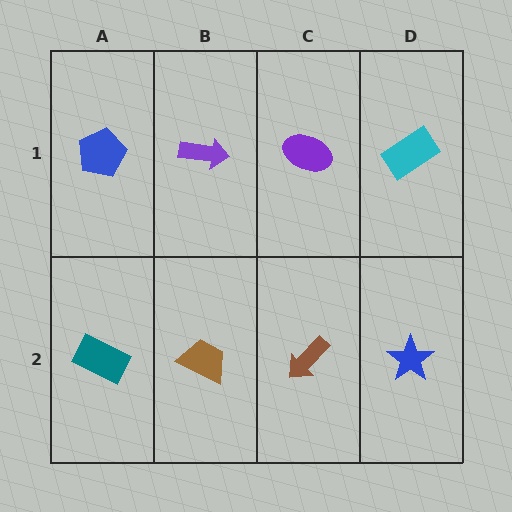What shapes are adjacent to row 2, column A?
A blue pentagon (row 1, column A), a brown trapezoid (row 2, column B).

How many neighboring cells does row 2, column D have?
2.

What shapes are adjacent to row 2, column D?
A cyan rectangle (row 1, column D), a brown arrow (row 2, column C).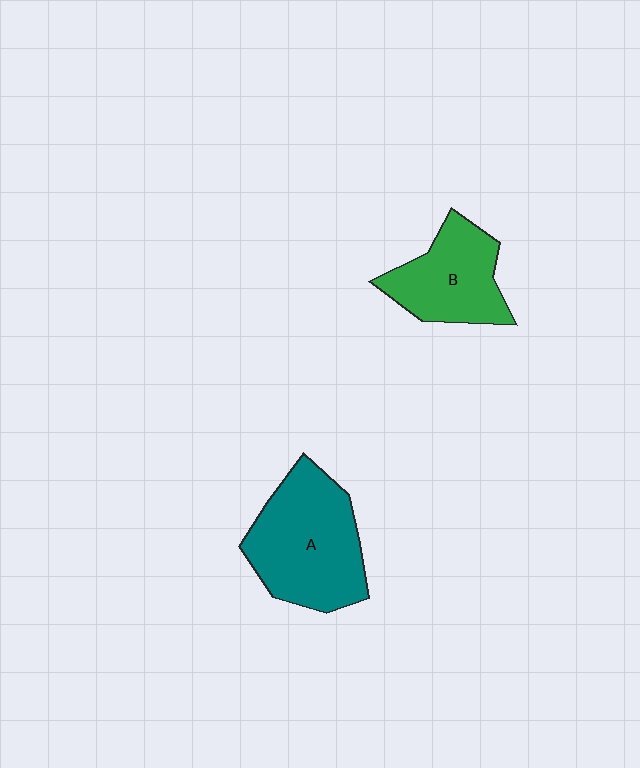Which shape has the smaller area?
Shape B (green).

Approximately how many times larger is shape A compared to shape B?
Approximately 1.4 times.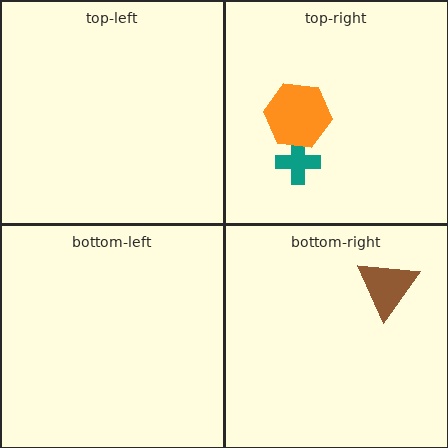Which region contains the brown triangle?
The bottom-right region.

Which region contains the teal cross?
The top-right region.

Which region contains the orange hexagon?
The top-right region.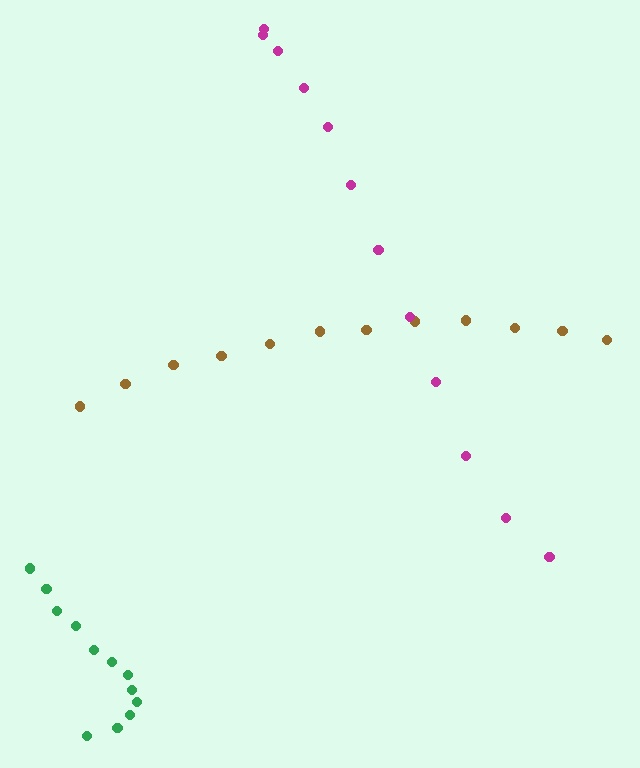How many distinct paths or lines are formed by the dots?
There are 3 distinct paths.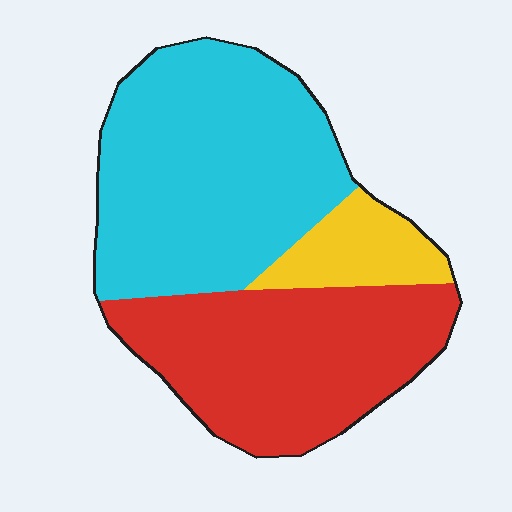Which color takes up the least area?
Yellow, at roughly 10%.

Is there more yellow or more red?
Red.